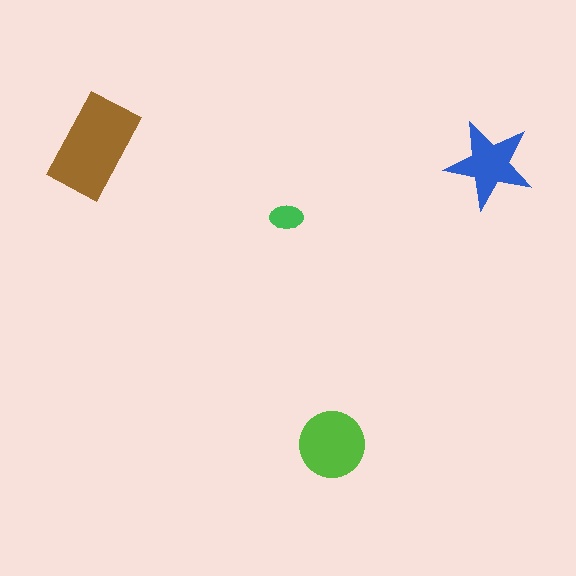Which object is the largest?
The brown rectangle.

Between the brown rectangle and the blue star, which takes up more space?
The brown rectangle.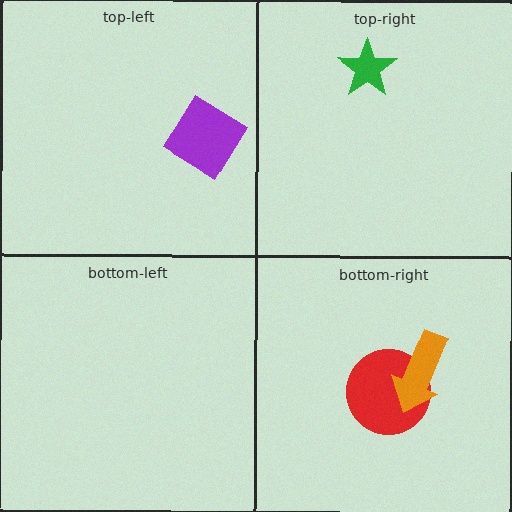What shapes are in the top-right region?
The green star.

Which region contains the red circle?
The bottom-right region.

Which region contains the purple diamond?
The top-left region.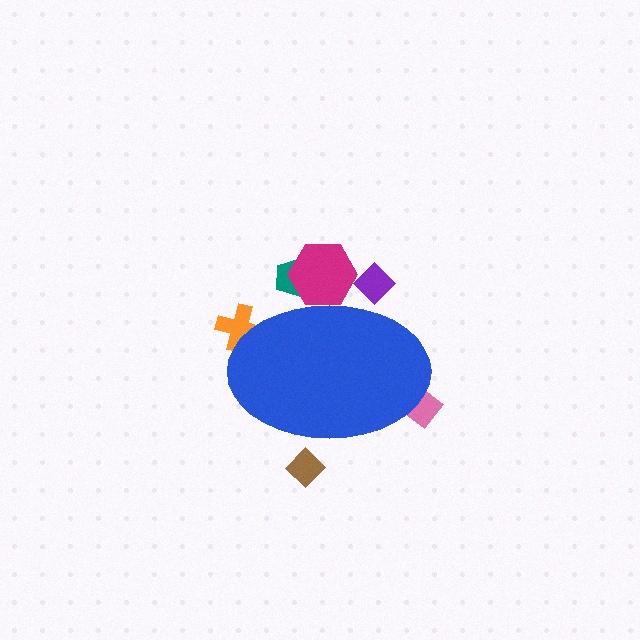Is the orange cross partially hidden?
Yes, the orange cross is partially hidden behind the blue ellipse.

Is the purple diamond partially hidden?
Yes, the purple diamond is partially hidden behind the blue ellipse.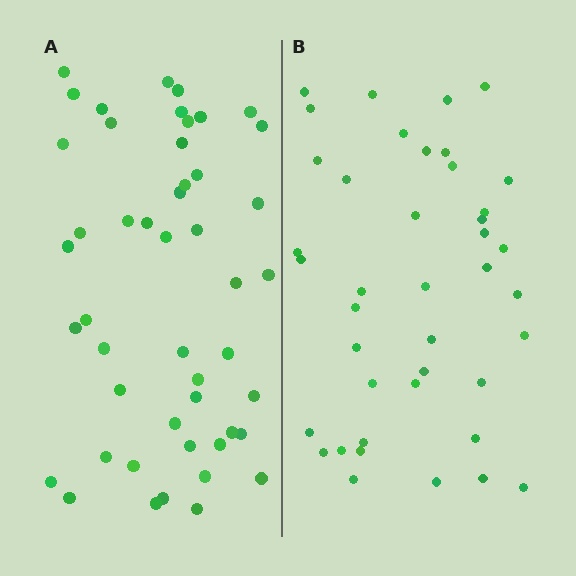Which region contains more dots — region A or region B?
Region A (the left region) has more dots.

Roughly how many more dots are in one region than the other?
Region A has roughly 8 or so more dots than region B.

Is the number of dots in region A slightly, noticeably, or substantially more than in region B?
Region A has only slightly more — the two regions are fairly close. The ratio is roughly 1.2 to 1.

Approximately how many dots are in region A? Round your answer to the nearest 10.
About 50 dots. (The exact count is 48, which rounds to 50.)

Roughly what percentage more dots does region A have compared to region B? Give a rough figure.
About 15% more.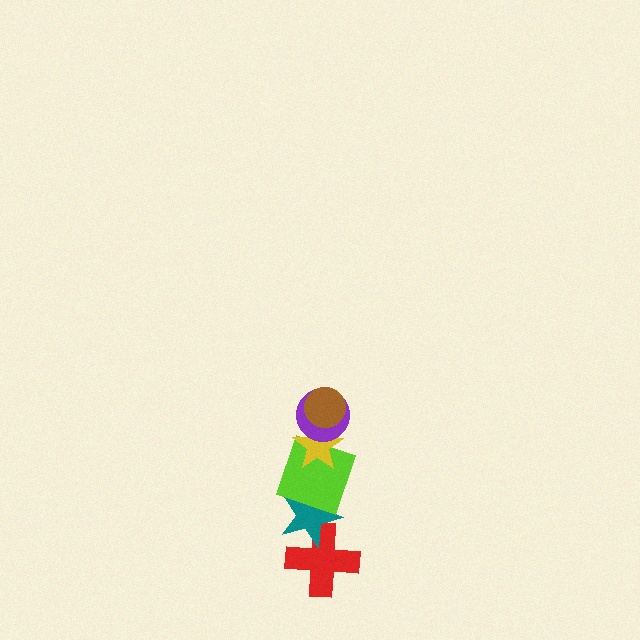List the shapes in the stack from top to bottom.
From top to bottom: the brown circle, the purple circle, the yellow star, the lime square, the teal star, the red cross.